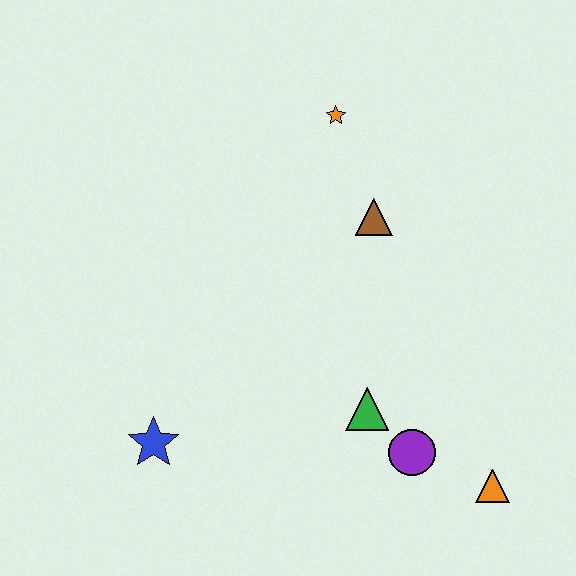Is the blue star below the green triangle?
Yes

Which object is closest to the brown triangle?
The orange star is closest to the brown triangle.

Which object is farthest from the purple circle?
The orange star is farthest from the purple circle.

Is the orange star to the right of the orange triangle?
No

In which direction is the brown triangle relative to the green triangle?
The brown triangle is above the green triangle.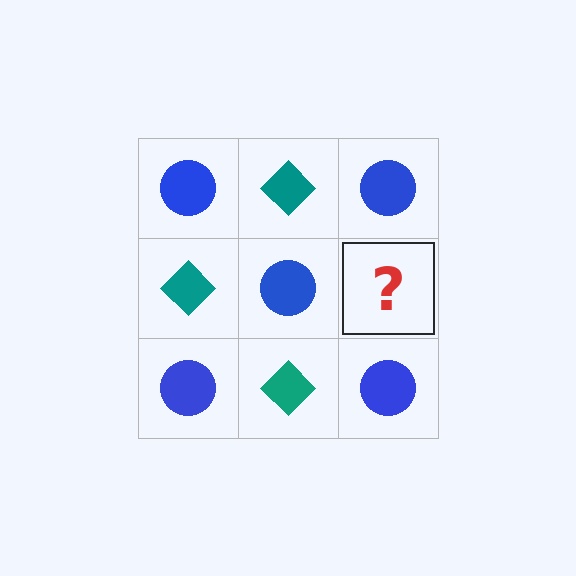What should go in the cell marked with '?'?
The missing cell should contain a teal diamond.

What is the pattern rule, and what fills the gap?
The rule is that it alternates blue circle and teal diamond in a checkerboard pattern. The gap should be filled with a teal diamond.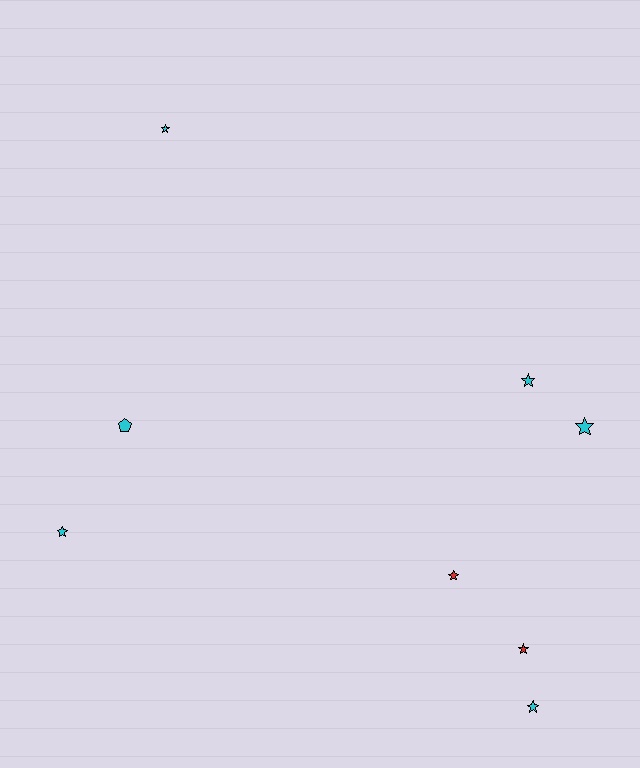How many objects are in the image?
There are 8 objects.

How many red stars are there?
There are 2 red stars.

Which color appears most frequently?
Cyan, with 6 objects.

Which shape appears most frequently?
Star, with 7 objects.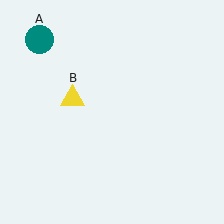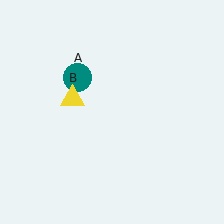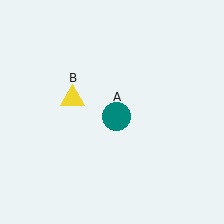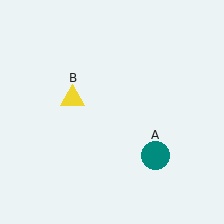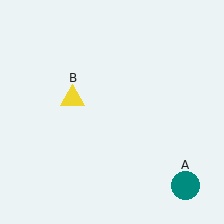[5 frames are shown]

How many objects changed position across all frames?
1 object changed position: teal circle (object A).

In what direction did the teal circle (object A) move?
The teal circle (object A) moved down and to the right.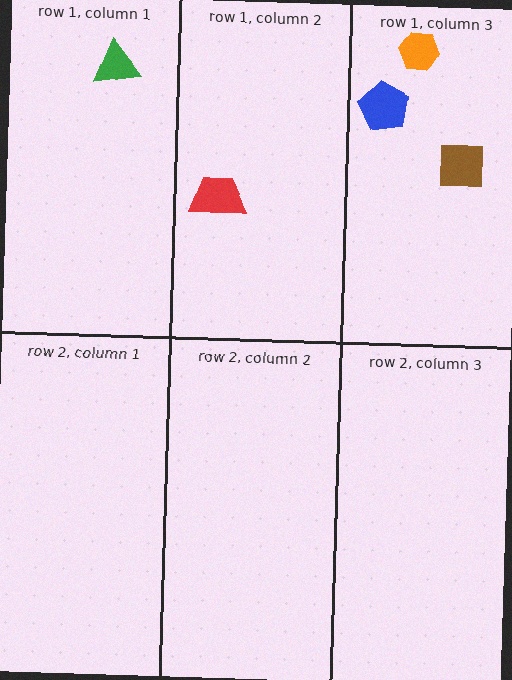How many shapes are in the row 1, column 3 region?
3.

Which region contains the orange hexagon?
The row 1, column 3 region.